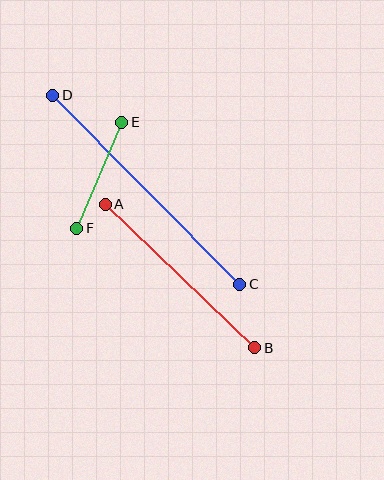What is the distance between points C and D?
The distance is approximately 266 pixels.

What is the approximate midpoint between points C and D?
The midpoint is at approximately (146, 190) pixels.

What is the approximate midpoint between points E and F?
The midpoint is at approximately (99, 175) pixels.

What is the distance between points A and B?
The distance is approximately 207 pixels.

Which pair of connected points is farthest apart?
Points C and D are farthest apart.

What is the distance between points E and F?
The distance is approximately 116 pixels.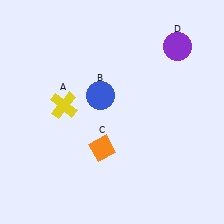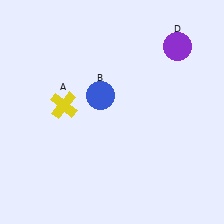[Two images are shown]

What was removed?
The orange diamond (C) was removed in Image 2.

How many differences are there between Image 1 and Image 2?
There is 1 difference between the two images.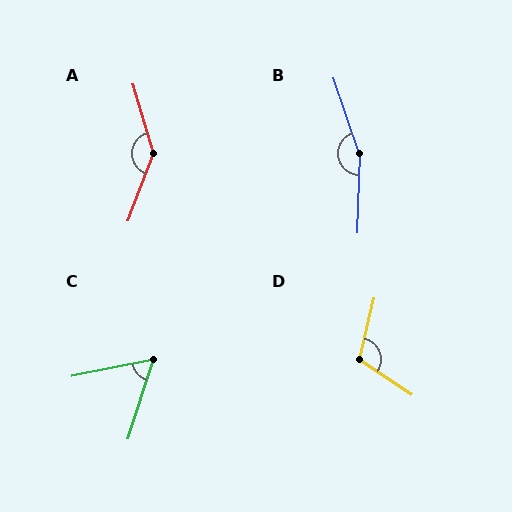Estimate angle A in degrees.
Approximately 143 degrees.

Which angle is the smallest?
C, at approximately 61 degrees.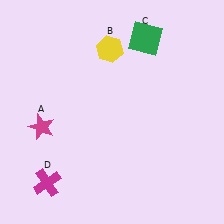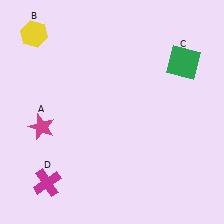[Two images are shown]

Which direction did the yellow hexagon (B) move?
The yellow hexagon (B) moved left.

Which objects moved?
The objects that moved are: the yellow hexagon (B), the green square (C).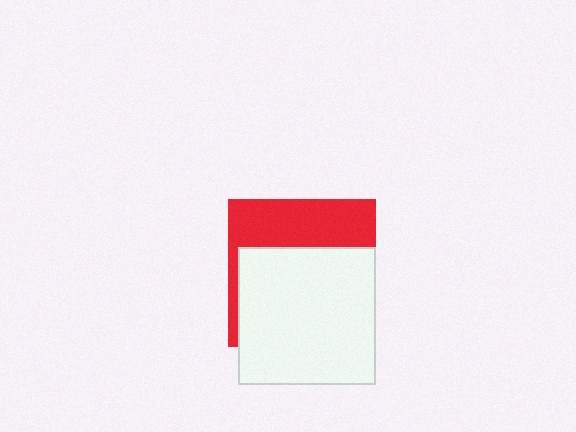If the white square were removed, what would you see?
You would see the complete red square.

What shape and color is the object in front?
The object in front is a white square.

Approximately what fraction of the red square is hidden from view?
Roughly 63% of the red square is hidden behind the white square.